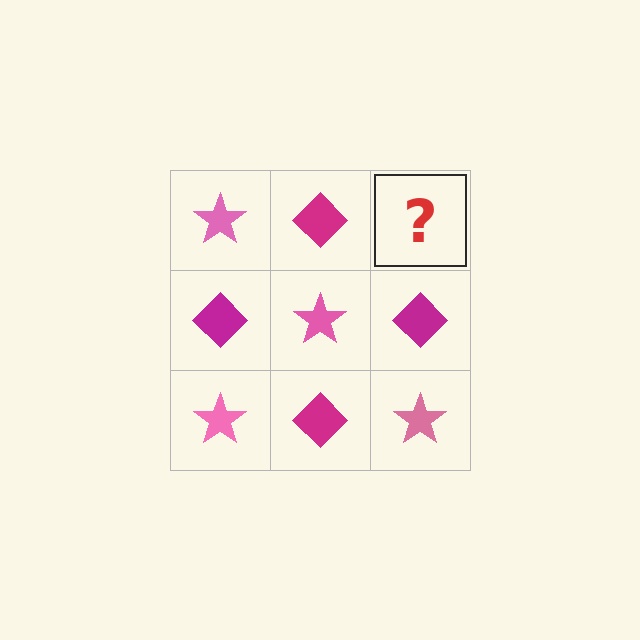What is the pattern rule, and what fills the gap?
The rule is that it alternates pink star and magenta diamond in a checkerboard pattern. The gap should be filled with a pink star.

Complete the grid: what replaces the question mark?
The question mark should be replaced with a pink star.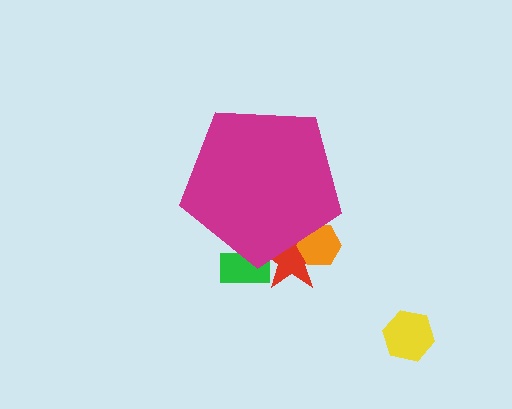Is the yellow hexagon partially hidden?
No, the yellow hexagon is fully visible.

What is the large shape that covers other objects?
A magenta pentagon.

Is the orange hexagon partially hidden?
Yes, the orange hexagon is partially hidden behind the magenta pentagon.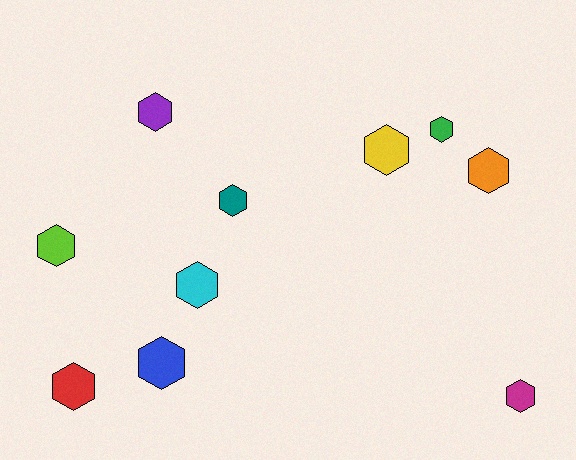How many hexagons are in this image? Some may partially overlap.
There are 10 hexagons.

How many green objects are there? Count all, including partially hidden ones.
There is 1 green object.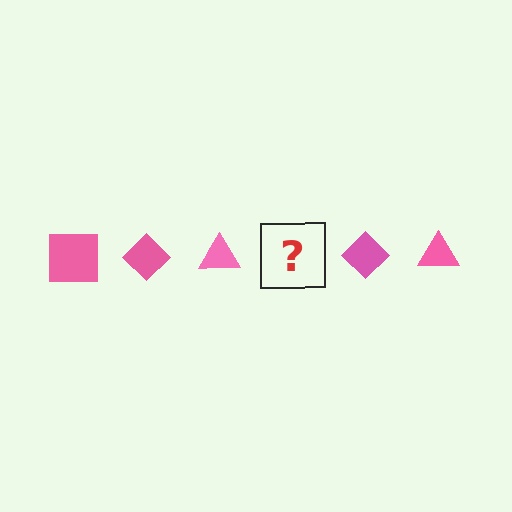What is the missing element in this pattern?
The missing element is a pink square.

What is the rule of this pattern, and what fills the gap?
The rule is that the pattern cycles through square, diamond, triangle shapes in pink. The gap should be filled with a pink square.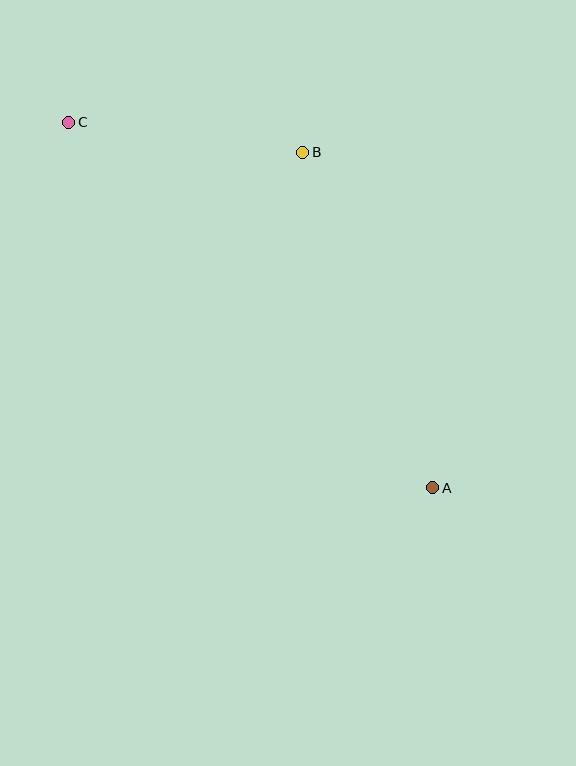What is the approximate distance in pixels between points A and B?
The distance between A and B is approximately 360 pixels.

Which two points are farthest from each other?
Points A and C are farthest from each other.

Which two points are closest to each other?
Points B and C are closest to each other.